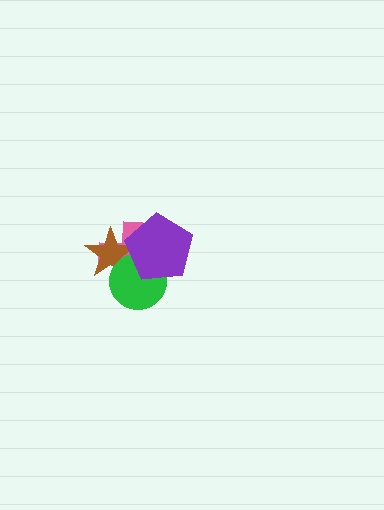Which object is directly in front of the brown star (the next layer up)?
The green circle is directly in front of the brown star.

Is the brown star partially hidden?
Yes, it is partially covered by another shape.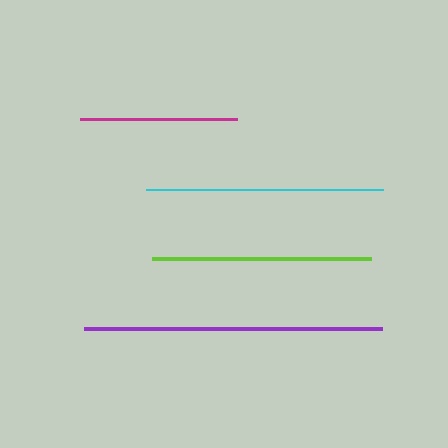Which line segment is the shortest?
The magenta line is the shortest at approximately 157 pixels.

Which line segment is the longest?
The purple line is the longest at approximately 298 pixels.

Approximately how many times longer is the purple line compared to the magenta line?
The purple line is approximately 1.9 times the length of the magenta line.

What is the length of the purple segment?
The purple segment is approximately 298 pixels long.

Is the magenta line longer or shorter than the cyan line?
The cyan line is longer than the magenta line.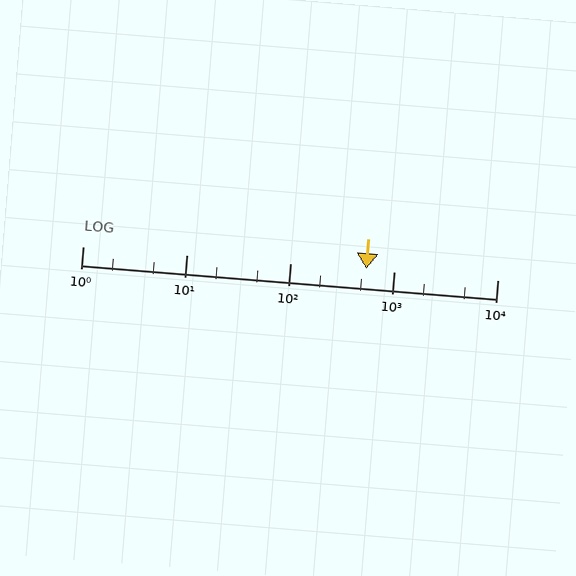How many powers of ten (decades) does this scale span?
The scale spans 4 decades, from 1 to 10000.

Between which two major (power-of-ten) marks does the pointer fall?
The pointer is between 100 and 1000.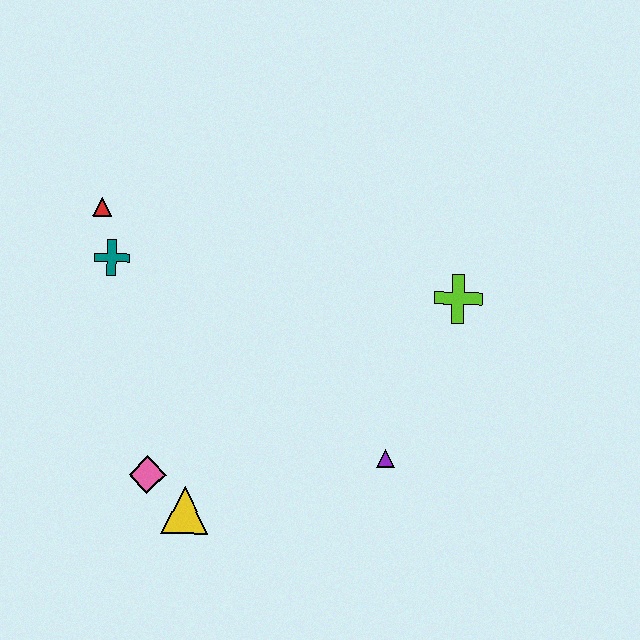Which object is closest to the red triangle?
The teal cross is closest to the red triangle.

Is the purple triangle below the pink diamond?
No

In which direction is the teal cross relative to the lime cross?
The teal cross is to the left of the lime cross.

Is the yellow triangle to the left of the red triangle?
No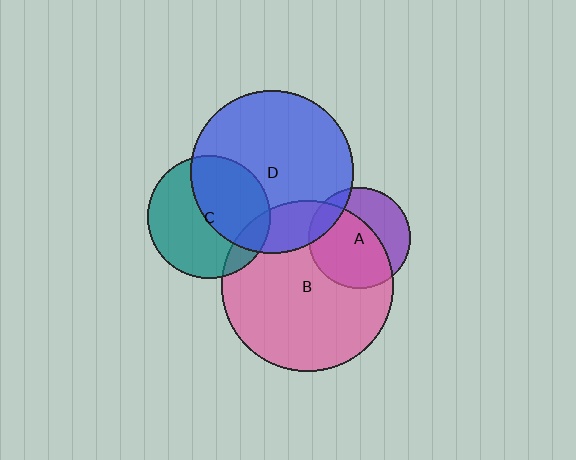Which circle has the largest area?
Circle B (pink).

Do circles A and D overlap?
Yes.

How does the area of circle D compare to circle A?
Approximately 2.6 times.